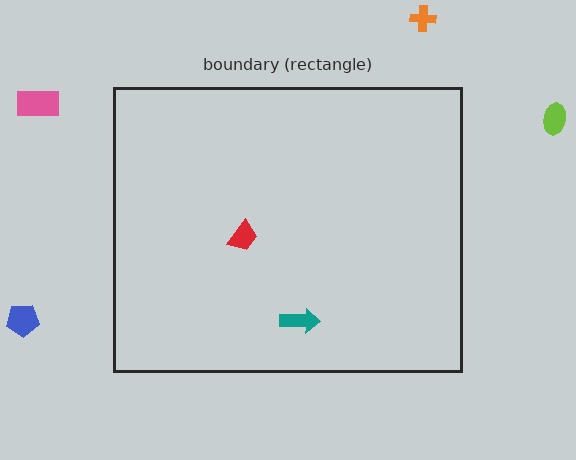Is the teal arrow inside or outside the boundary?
Inside.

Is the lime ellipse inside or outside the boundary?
Outside.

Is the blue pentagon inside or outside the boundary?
Outside.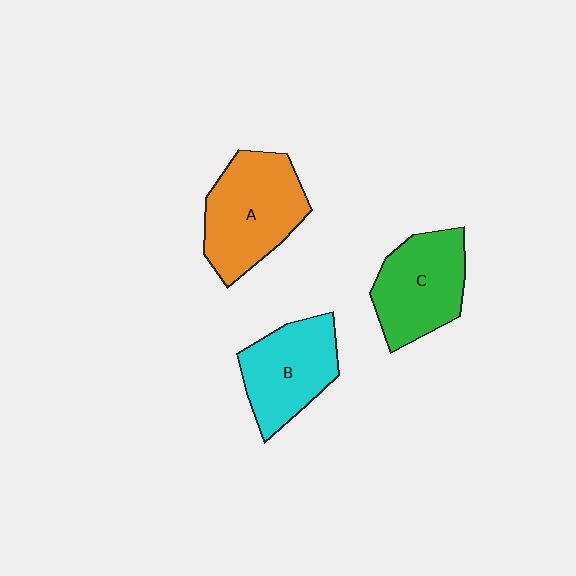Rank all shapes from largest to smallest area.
From largest to smallest: A (orange), C (green), B (cyan).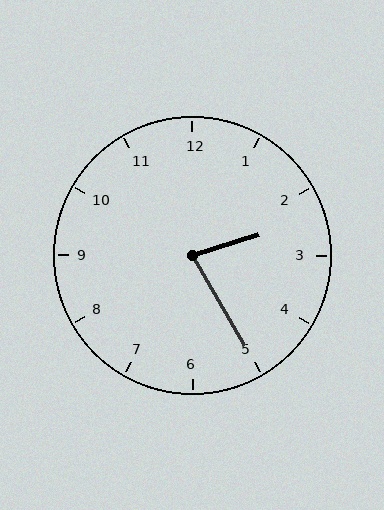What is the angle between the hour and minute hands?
Approximately 78 degrees.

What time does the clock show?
2:25.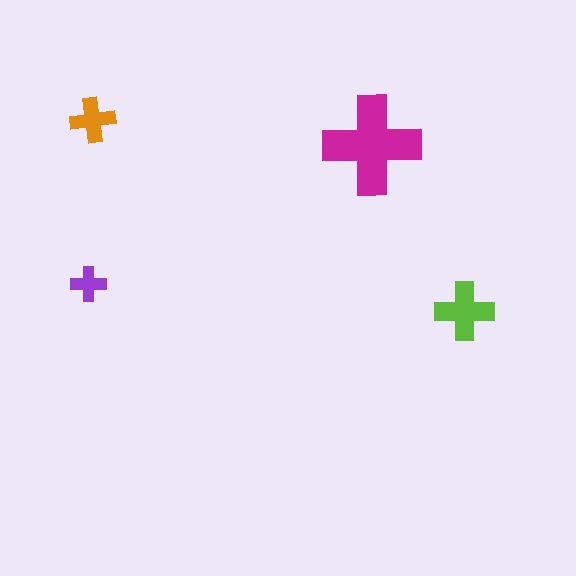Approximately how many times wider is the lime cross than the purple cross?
About 1.5 times wider.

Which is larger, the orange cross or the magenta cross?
The magenta one.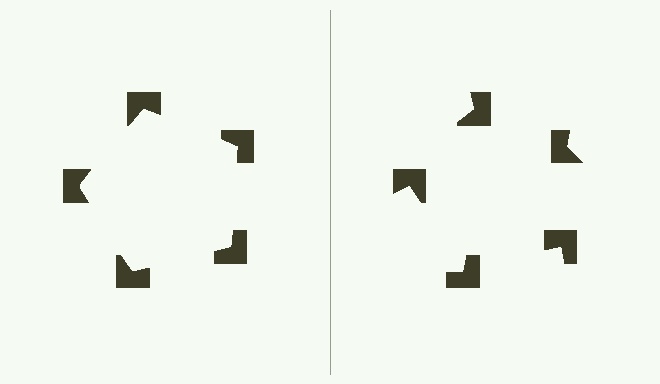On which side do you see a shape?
An illusory pentagon appears on the left side. On the right side the wedge cuts are rotated, so no coherent shape forms.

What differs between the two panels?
The notched squares are positioned identically on both sides; only the wedge orientations differ. On the left they align to a pentagon; on the right they are misaligned.